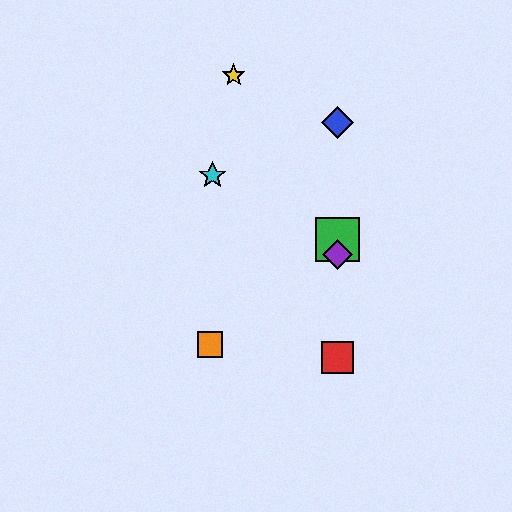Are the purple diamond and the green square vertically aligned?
Yes, both are at x≈337.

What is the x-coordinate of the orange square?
The orange square is at x≈210.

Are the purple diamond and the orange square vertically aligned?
No, the purple diamond is at x≈337 and the orange square is at x≈210.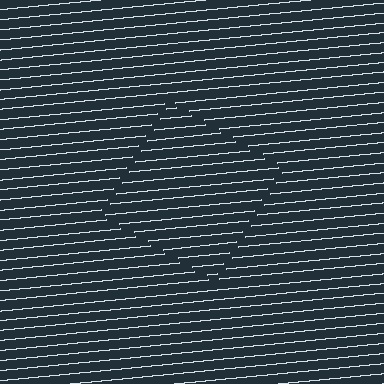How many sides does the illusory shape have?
4 sides — the line-ends trace a square.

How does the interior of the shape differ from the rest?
The interior of the shape contains the same grating, shifted by half a period — the contour is defined by the phase discontinuity where line-ends from the inner and outer gratings abut.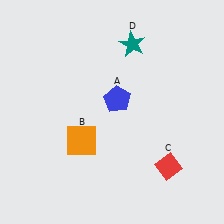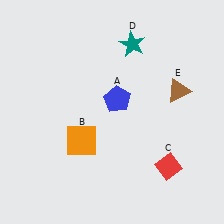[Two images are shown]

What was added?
A brown triangle (E) was added in Image 2.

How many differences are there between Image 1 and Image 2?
There is 1 difference between the two images.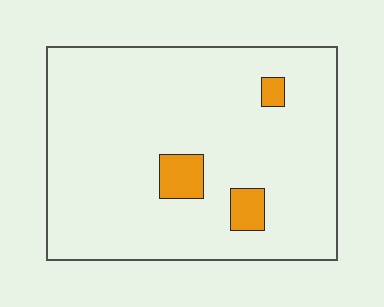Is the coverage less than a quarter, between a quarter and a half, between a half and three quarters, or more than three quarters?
Less than a quarter.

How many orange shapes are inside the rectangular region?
3.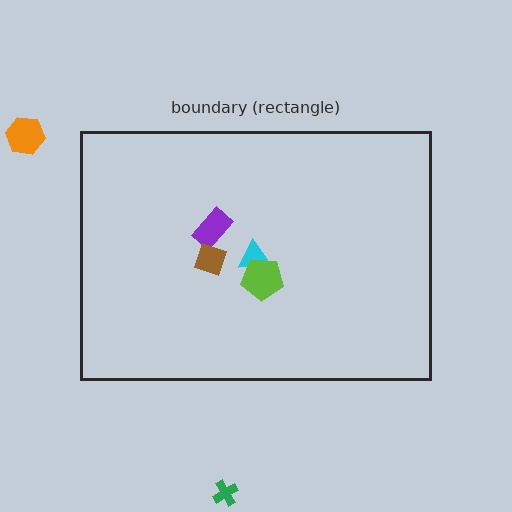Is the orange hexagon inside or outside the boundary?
Outside.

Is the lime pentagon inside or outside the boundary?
Inside.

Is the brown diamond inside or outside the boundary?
Inside.